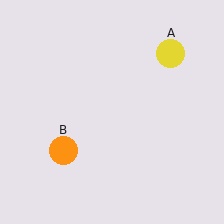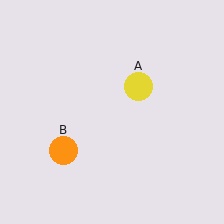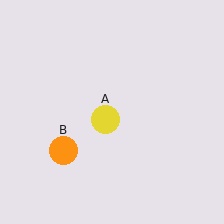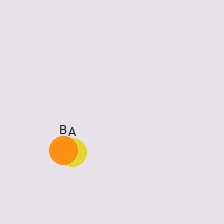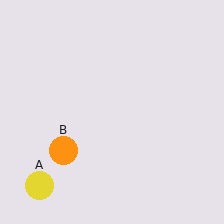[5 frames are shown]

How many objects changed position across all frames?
1 object changed position: yellow circle (object A).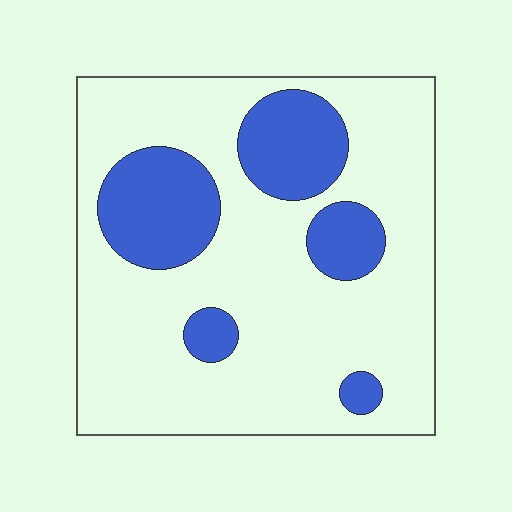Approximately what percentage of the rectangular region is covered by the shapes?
Approximately 25%.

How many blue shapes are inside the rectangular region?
5.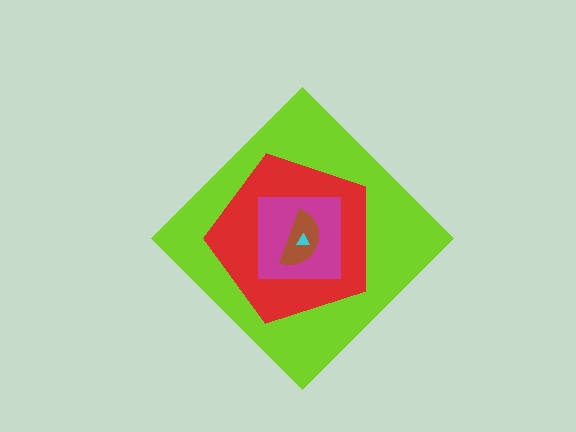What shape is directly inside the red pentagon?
The magenta square.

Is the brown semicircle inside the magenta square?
Yes.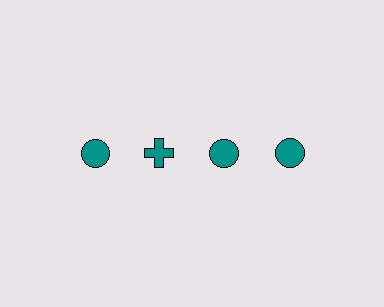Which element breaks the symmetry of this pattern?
The teal cross in the top row, second from left column breaks the symmetry. All other shapes are teal circles.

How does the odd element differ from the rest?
It has a different shape: cross instead of circle.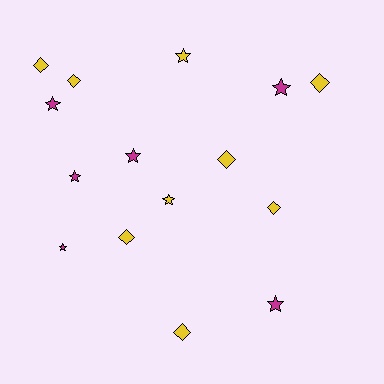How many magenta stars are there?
There are 6 magenta stars.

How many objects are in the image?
There are 15 objects.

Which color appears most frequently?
Yellow, with 9 objects.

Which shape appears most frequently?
Star, with 8 objects.